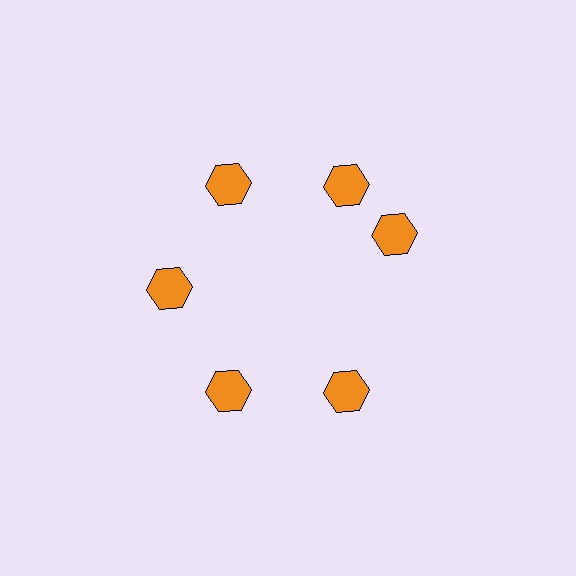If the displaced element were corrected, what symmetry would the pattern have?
It would have 6-fold rotational symmetry — the pattern would map onto itself every 60 degrees.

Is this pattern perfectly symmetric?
No. The 6 orange hexagons are arranged in a ring, but one element near the 3 o'clock position is rotated out of alignment along the ring, breaking the 6-fold rotational symmetry.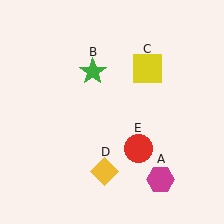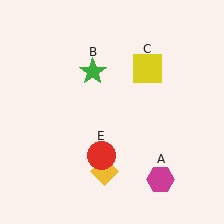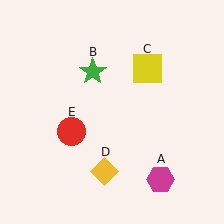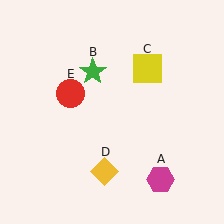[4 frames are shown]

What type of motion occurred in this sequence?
The red circle (object E) rotated clockwise around the center of the scene.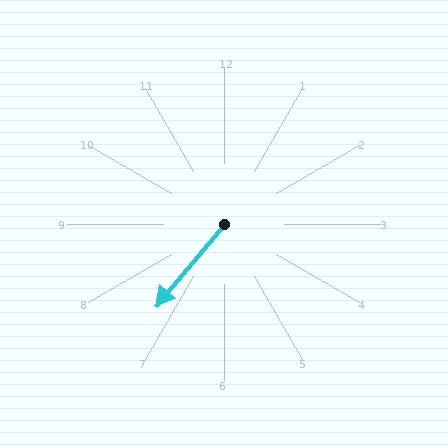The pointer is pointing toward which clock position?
Roughly 7 o'clock.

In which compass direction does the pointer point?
Southwest.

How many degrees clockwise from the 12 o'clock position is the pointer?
Approximately 220 degrees.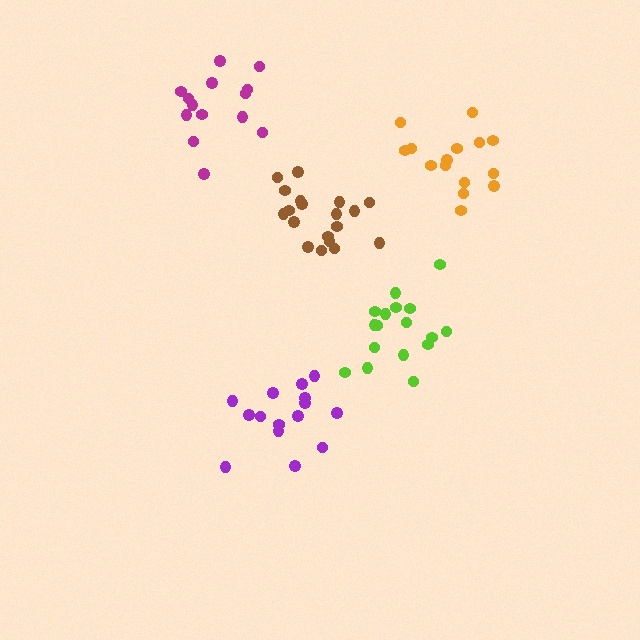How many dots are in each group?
Group 1: 15 dots, Group 2: 14 dots, Group 3: 17 dots, Group 4: 15 dots, Group 5: 19 dots (80 total).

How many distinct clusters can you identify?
There are 5 distinct clusters.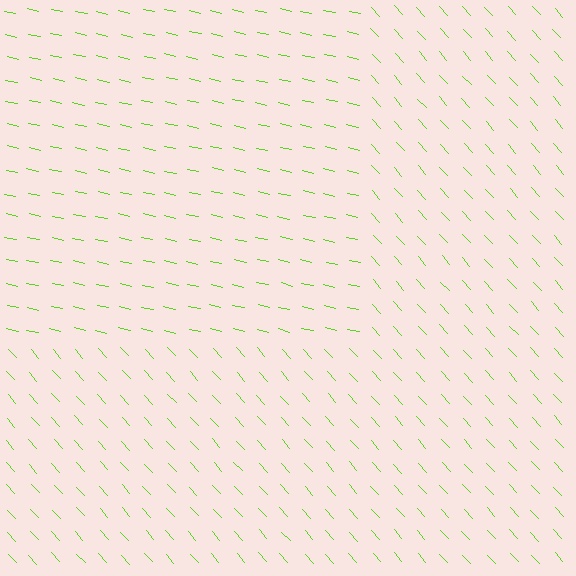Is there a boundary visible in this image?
Yes, there is a texture boundary formed by a change in line orientation.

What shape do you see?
I see a rectangle.